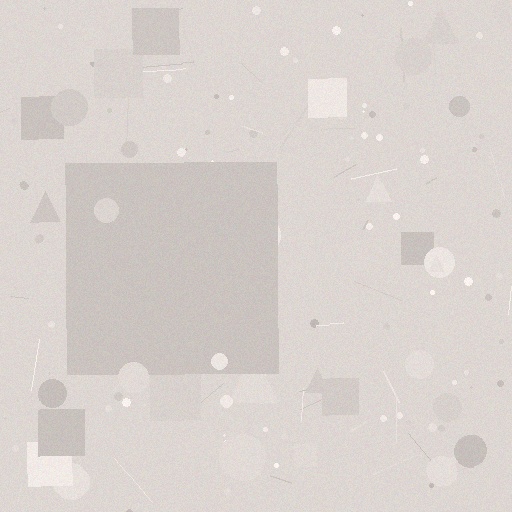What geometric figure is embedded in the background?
A square is embedded in the background.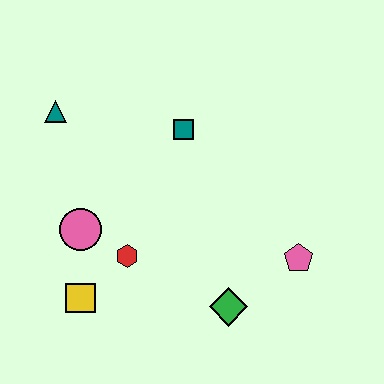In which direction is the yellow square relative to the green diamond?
The yellow square is to the left of the green diamond.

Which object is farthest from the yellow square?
The pink pentagon is farthest from the yellow square.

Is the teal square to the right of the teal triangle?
Yes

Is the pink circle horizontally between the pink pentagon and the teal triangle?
Yes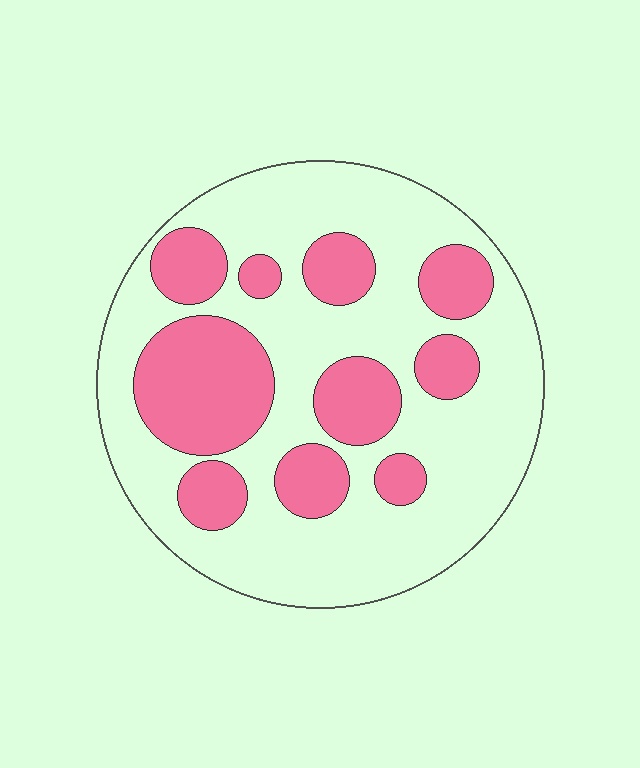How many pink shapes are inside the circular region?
10.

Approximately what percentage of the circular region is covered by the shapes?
Approximately 30%.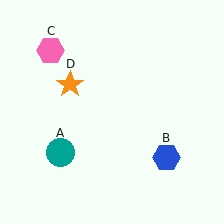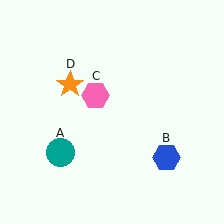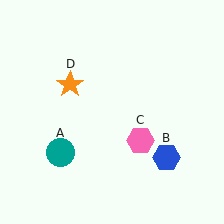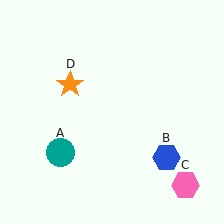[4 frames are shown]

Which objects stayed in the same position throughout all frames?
Teal circle (object A) and blue hexagon (object B) and orange star (object D) remained stationary.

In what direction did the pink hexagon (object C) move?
The pink hexagon (object C) moved down and to the right.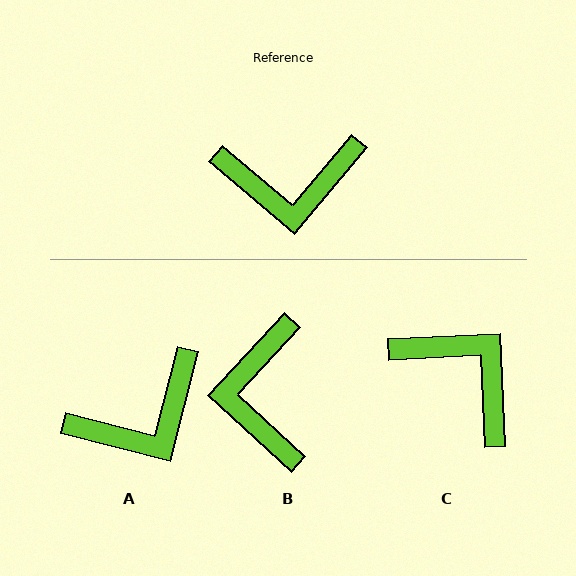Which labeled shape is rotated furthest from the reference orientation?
C, about 133 degrees away.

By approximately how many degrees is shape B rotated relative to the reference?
Approximately 93 degrees clockwise.